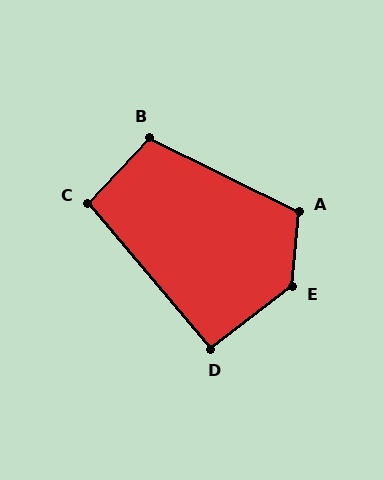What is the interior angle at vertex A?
Approximately 111 degrees (obtuse).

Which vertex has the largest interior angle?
E, at approximately 132 degrees.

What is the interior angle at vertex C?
Approximately 96 degrees (obtuse).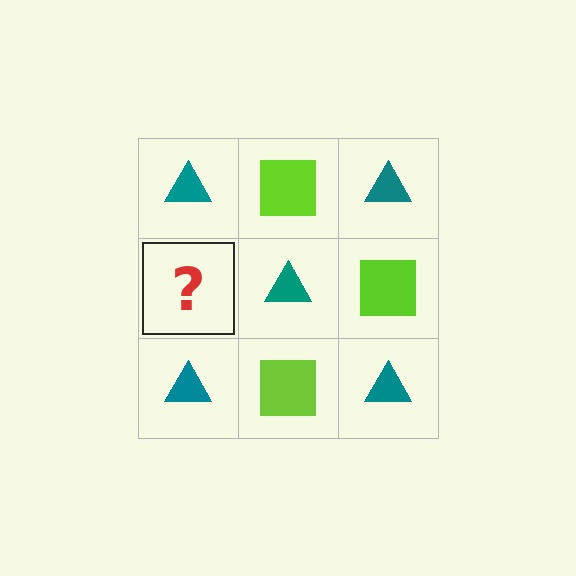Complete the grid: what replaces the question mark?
The question mark should be replaced with a lime square.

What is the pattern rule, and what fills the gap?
The rule is that it alternates teal triangle and lime square in a checkerboard pattern. The gap should be filled with a lime square.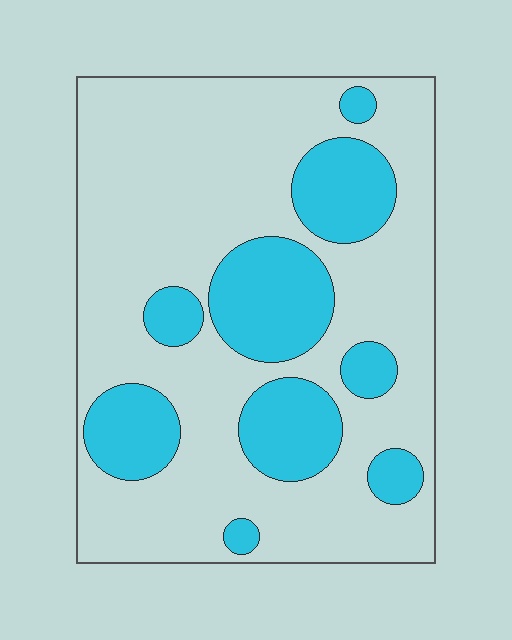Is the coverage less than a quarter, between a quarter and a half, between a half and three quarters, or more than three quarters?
Between a quarter and a half.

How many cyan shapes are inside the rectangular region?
9.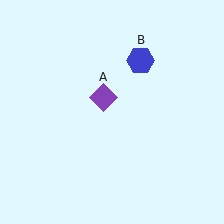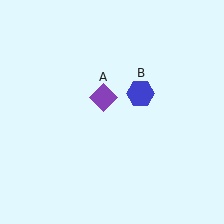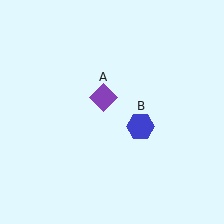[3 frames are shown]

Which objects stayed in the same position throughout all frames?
Purple diamond (object A) remained stationary.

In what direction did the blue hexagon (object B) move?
The blue hexagon (object B) moved down.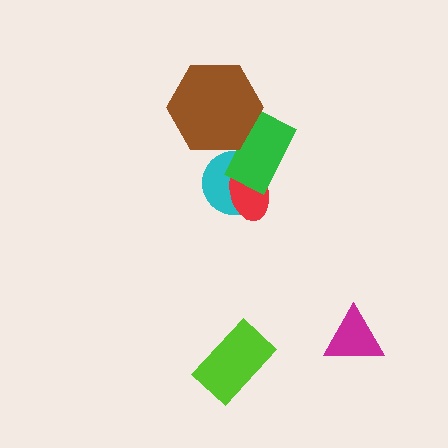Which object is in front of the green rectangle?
The brown hexagon is in front of the green rectangle.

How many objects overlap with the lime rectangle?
0 objects overlap with the lime rectangle.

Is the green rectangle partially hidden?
Yes, it is partially covered by another shape.